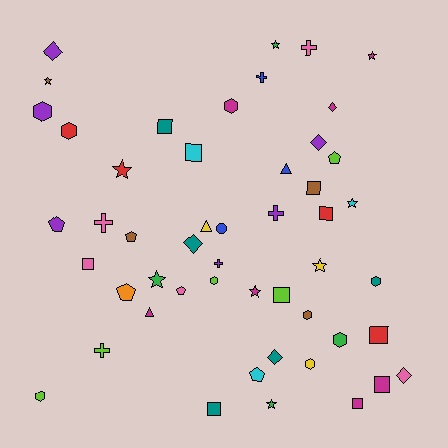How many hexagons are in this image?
There are 9 hexagons.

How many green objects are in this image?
There are 4 green objects.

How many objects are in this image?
There are 50 objects.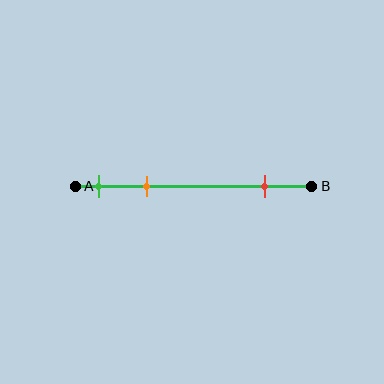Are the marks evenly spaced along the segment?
No, the marks are not evenly spaced.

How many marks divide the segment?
There are 3 marks dividing the segment.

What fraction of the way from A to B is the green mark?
The green mark is approximately 10% (0.1) of the way from A to B.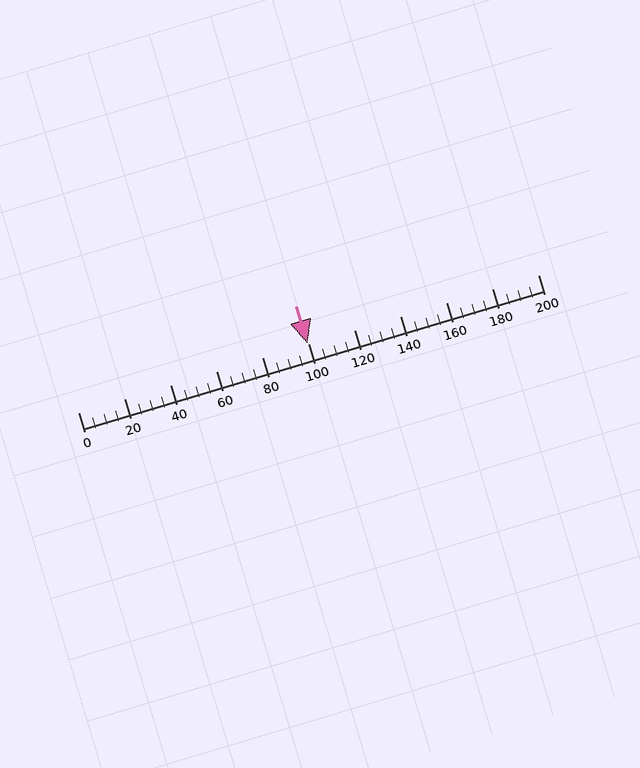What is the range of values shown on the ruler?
The ruler shows values from 0 to 200.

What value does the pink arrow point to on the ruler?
The pink arrow points to approximately 100.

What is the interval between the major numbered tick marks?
The major tick marks are spaced 20 units apart.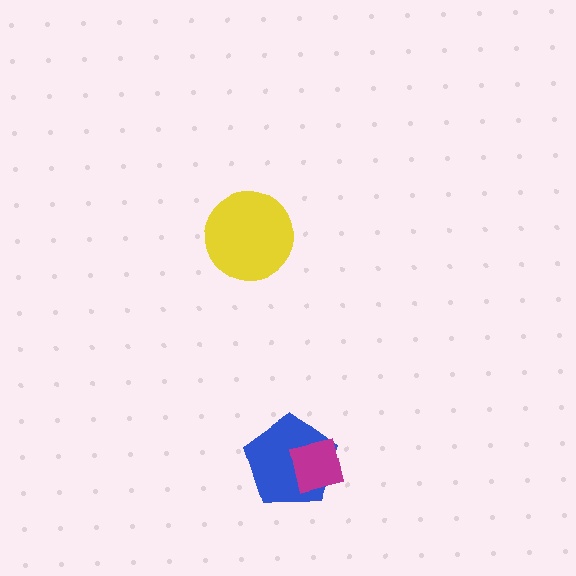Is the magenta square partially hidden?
No, no other shape covers it.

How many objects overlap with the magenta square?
1 object overlaps with the magenta square.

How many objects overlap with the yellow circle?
0 objects overlap with the yellow circle.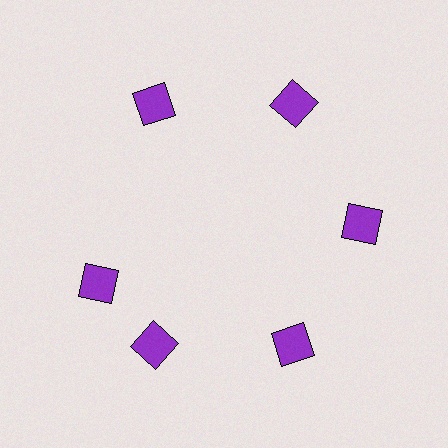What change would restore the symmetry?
The symmetry would be restored by rotating it back into even spacing with its neighbors so that all 6 diamonds sit at equal angles and equal distance from the center.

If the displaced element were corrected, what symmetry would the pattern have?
It would have 6-fold rotational symmetry — the pattern would map onto itself every 60 degrees.